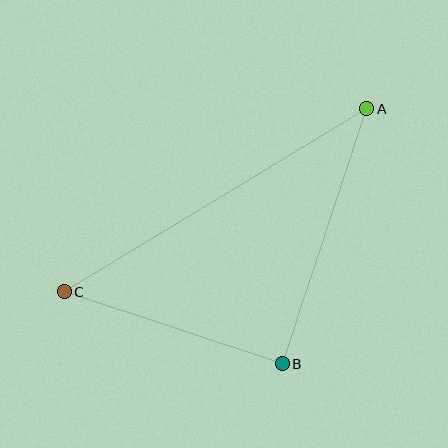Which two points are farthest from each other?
Points A and C are farthest from each other.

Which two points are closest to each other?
Points B and C are closest to each other.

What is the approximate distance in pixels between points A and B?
The distance between A and B is approximately 268 pixels.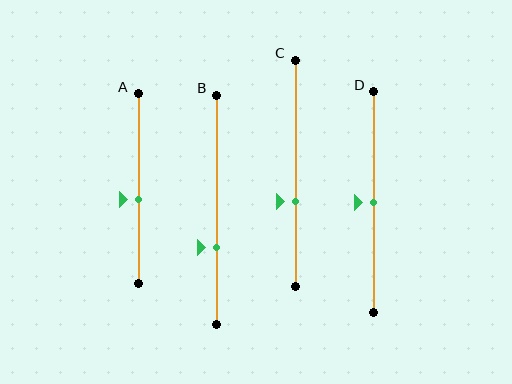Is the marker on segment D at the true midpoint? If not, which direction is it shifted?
Yes, the marker on segment D is at the true midpoint.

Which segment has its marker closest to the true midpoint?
Segment D has its marker closest to the true midpoint.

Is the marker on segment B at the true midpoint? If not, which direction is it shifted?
No, the marker on segment B is shifted downward by about 17% of the segment length.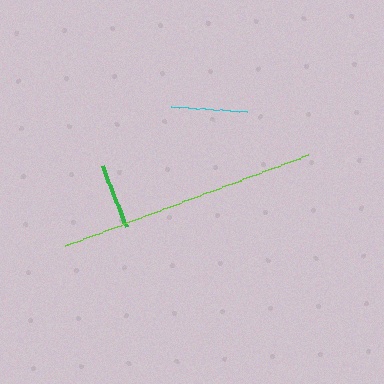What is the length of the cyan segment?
The cyan segment is approximately 77 pixels long.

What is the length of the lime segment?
The lime segment is approximately 261 pixels long.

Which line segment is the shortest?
The green line is the shortest at approximately 65 pixels.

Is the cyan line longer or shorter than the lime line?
The lime line is longer than the cyan line.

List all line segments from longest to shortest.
From longest to shortest: lime, cyan, green.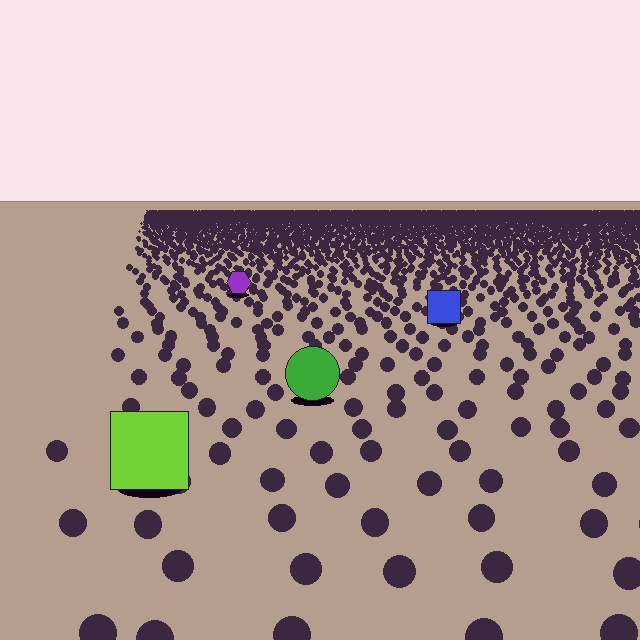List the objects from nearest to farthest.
From nearest to farthest: the lime square, the green circle, the blue square, the purple hexagon.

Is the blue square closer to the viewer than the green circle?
No. The green circle is closer — you can tell from the texture gradient: the ground texture is coarser near it.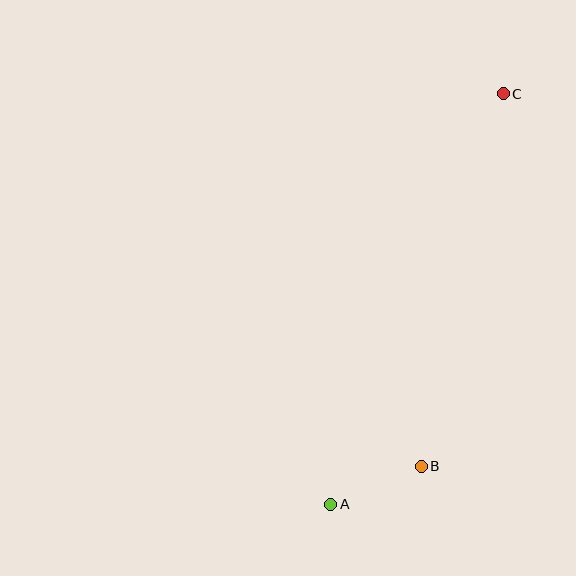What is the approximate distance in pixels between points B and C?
The distance between B and C is approximately 382 pixels.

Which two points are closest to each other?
Points A and B are closest to each other.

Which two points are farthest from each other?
Points A and C are farthest from each other.